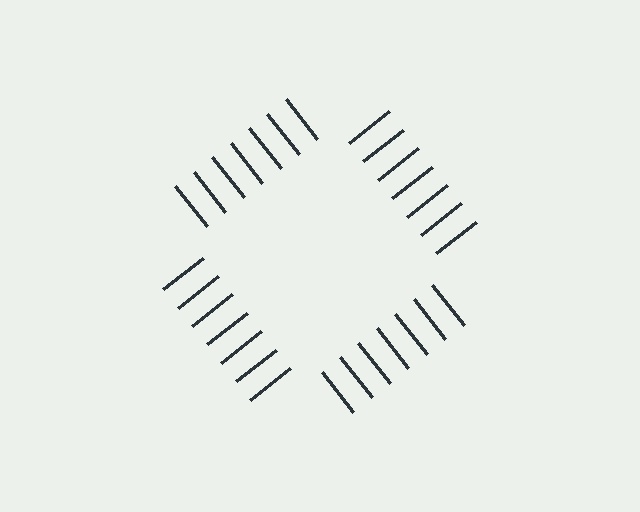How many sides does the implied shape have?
4 sides — the line-ends trace a square.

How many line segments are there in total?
28 — 7 along each of the 4 edges.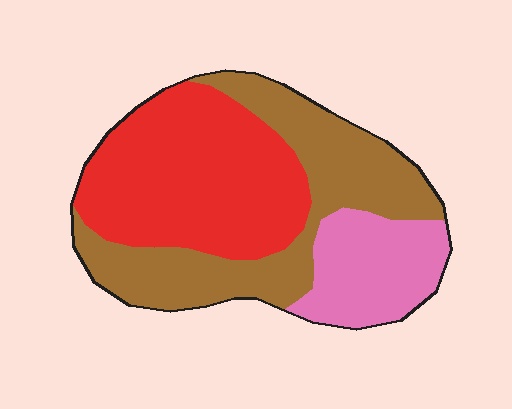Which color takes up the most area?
Red, at roughly 40%.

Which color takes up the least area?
Pink, at roughly 20%.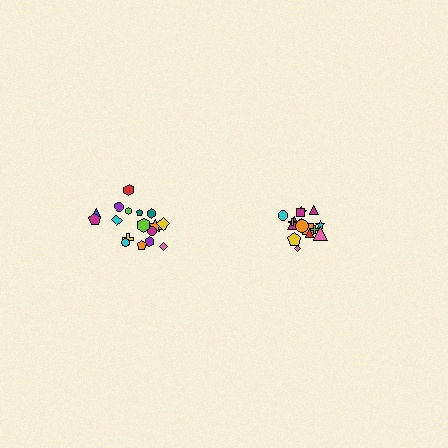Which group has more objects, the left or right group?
The left group.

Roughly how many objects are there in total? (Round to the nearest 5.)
Roughly 35 objects in total.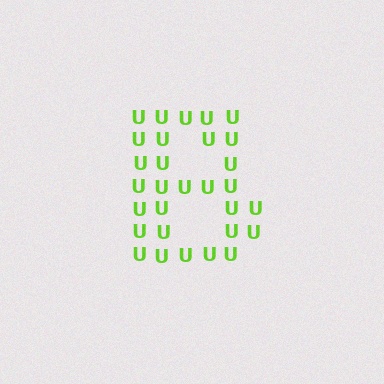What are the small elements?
The small elements are letter U's.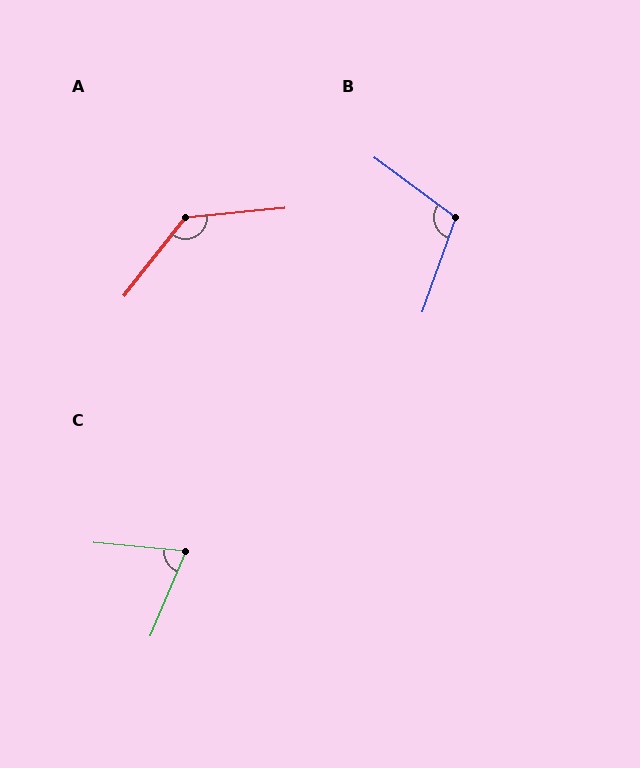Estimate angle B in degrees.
Approximately 107 degrees.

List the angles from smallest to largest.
C (72°), B (107°), A (133°).